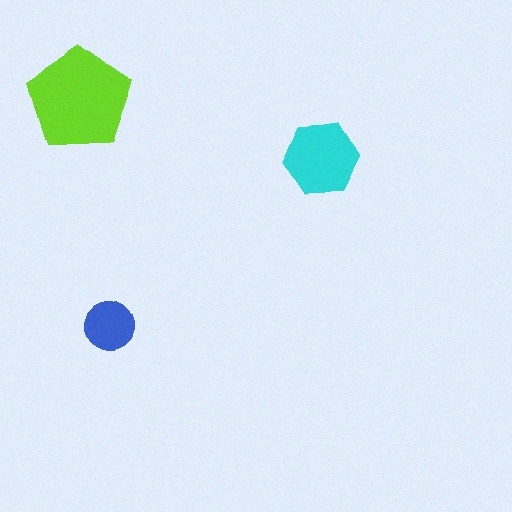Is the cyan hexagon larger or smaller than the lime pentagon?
Smaller.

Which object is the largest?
The lime pentagon.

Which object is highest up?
The lime pentagon is topmost.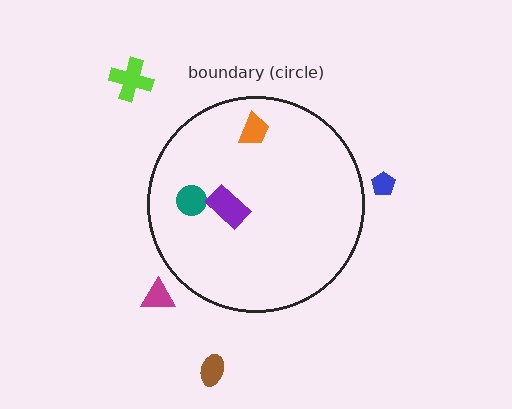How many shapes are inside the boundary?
3 inside, 4 outside.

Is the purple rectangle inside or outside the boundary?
Inside.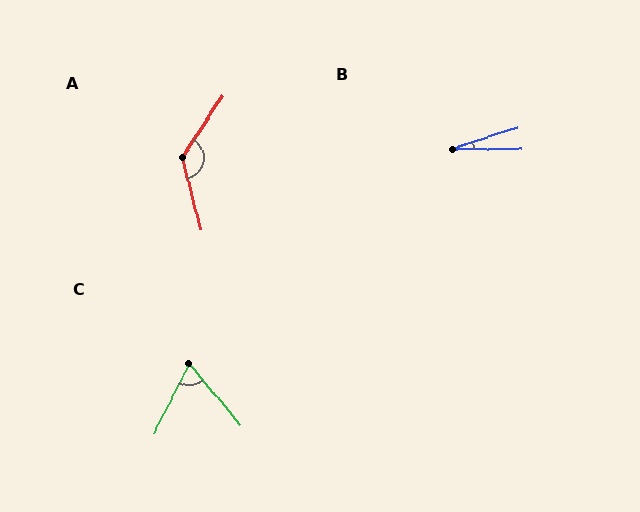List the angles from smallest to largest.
B (18°), C (67°), A (132°).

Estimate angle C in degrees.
Approximately 67 degrees.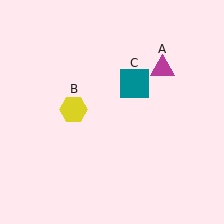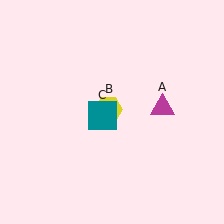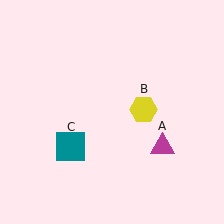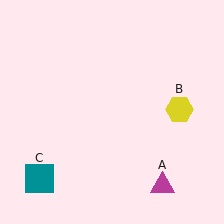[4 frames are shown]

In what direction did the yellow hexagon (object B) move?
The yellow hexagon (object B) moved right.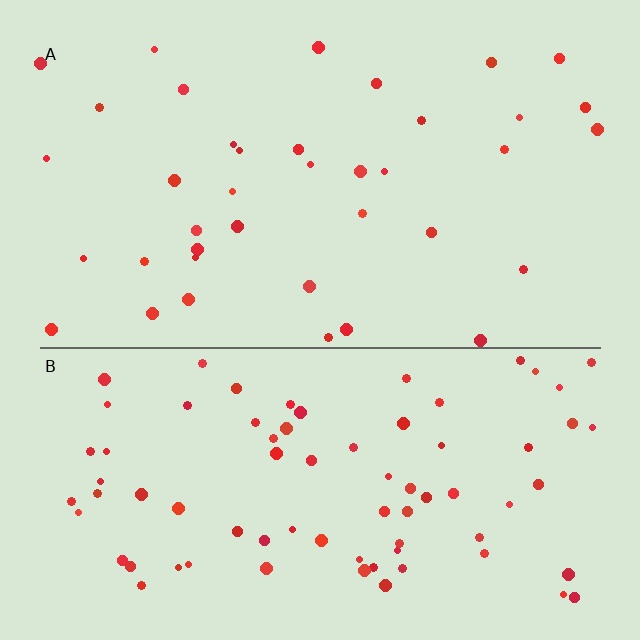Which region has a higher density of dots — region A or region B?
B (the bottom).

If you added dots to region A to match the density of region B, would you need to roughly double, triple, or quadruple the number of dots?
Approximately double.